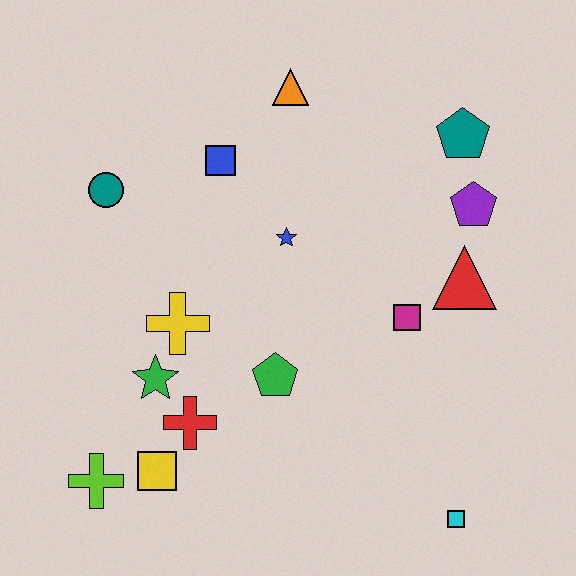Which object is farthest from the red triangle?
The lime cross is farthest from the red triangle.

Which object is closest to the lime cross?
The yellow square is closest to the lime cross.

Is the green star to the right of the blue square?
No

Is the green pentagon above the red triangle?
No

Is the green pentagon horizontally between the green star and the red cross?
No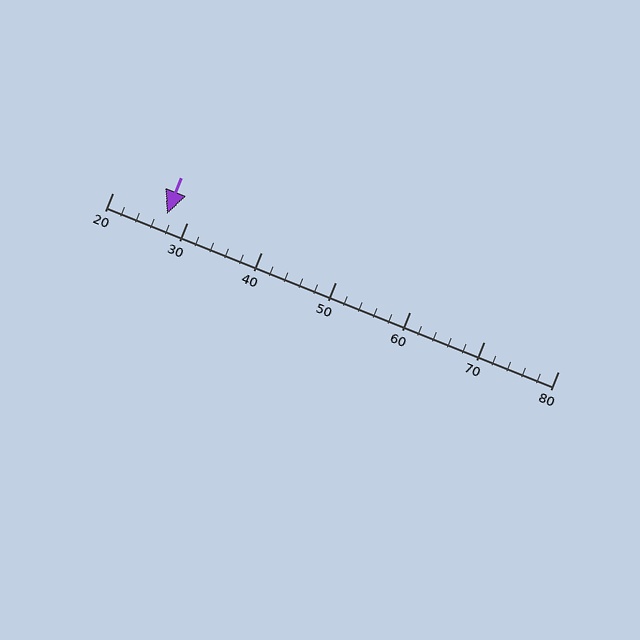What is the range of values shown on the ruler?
The ruler shows values from 20 to 80.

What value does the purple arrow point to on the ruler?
The purple arrow points to approximately 27.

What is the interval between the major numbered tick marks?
The major tick marks are spaced 10 units apart.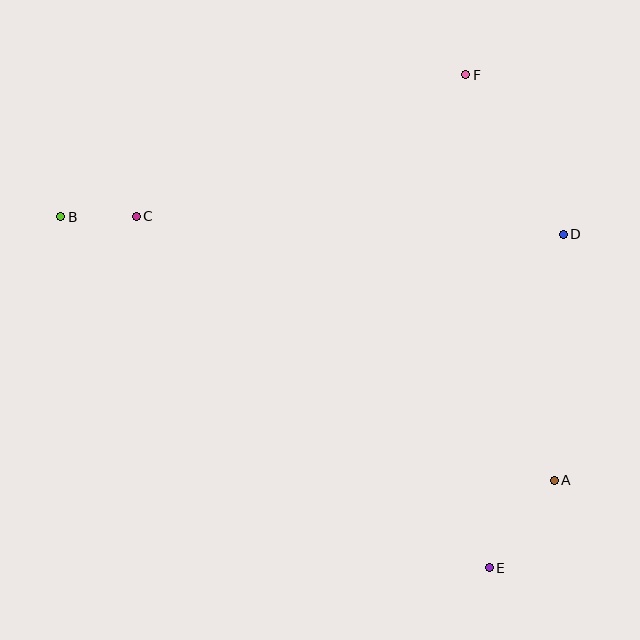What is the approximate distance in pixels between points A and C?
The distance between A and C is approximately 494 pixels.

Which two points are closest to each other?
Points B and C are closest to each other.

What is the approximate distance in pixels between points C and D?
The distance between C and D is approximately 428 pixels.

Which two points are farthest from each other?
Points A and B are farthest from each other.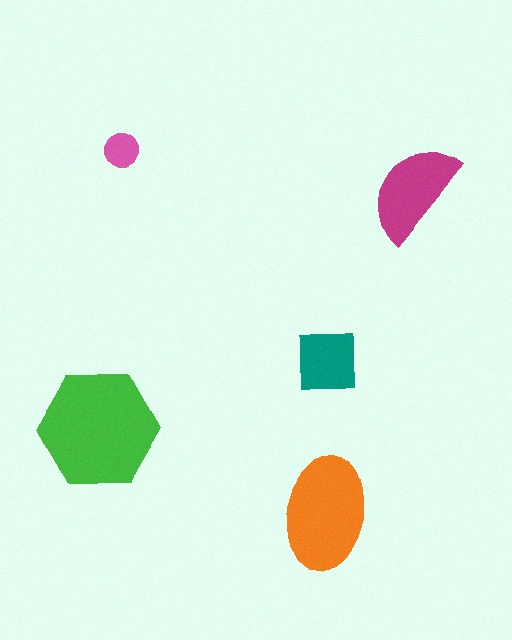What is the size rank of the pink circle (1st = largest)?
5th.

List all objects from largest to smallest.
The green hexagon, the orange ellipse, the magenta semicircle, the teal square, the pink circle.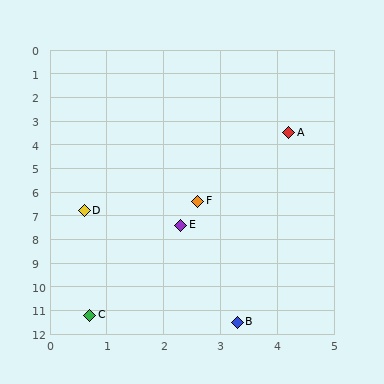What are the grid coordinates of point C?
Point C is at approximately (0.7, 11.2).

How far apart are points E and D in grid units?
Points E and D are about 1.8 grid units apart.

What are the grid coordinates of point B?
Point B is at approximately (3.3, 11.5).